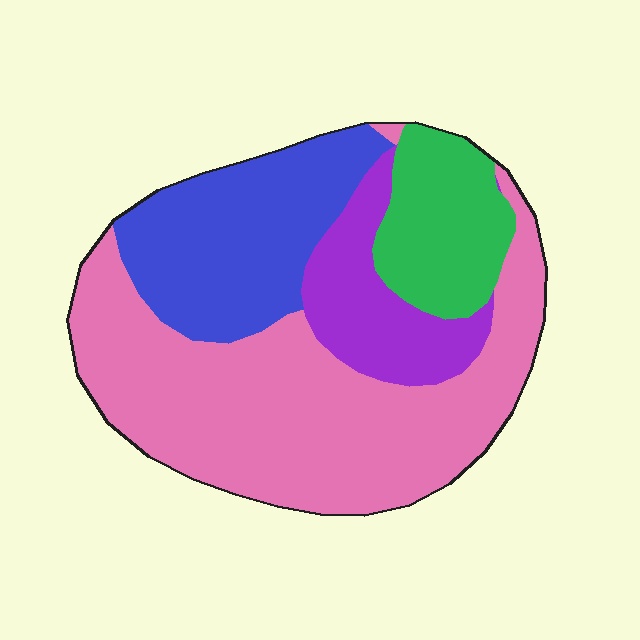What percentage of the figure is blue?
Blue takes up about one quarter (1/4) of the figure.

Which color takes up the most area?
Pink, at roughly 50%.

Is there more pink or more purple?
Pink.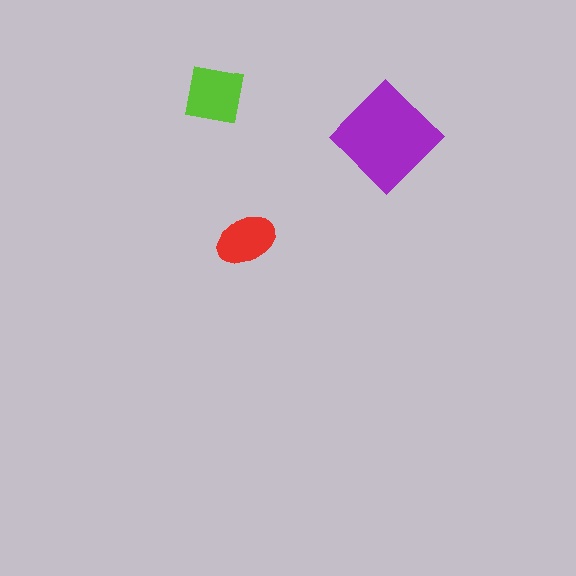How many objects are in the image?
There are 3 objects in the image.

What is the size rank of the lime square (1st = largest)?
2nd.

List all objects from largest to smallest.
The purple diamond, the lime square, the red ellipse.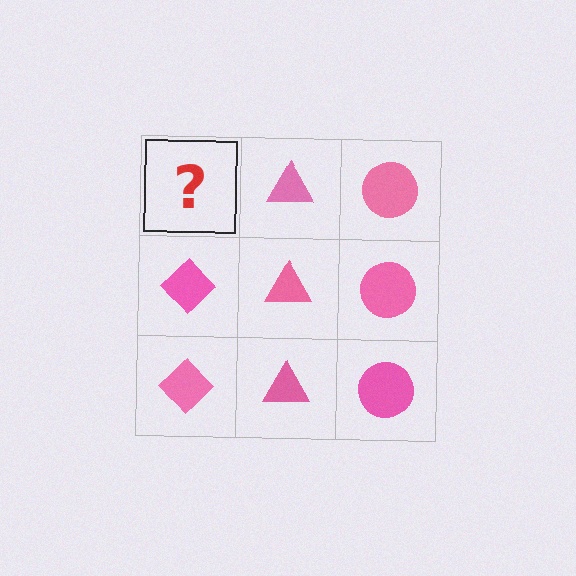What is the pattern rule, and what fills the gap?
The rule is that each column has a consistent shape. The gap should be filled with a pink diamond.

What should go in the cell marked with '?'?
The missing cell should contain a pink diamond.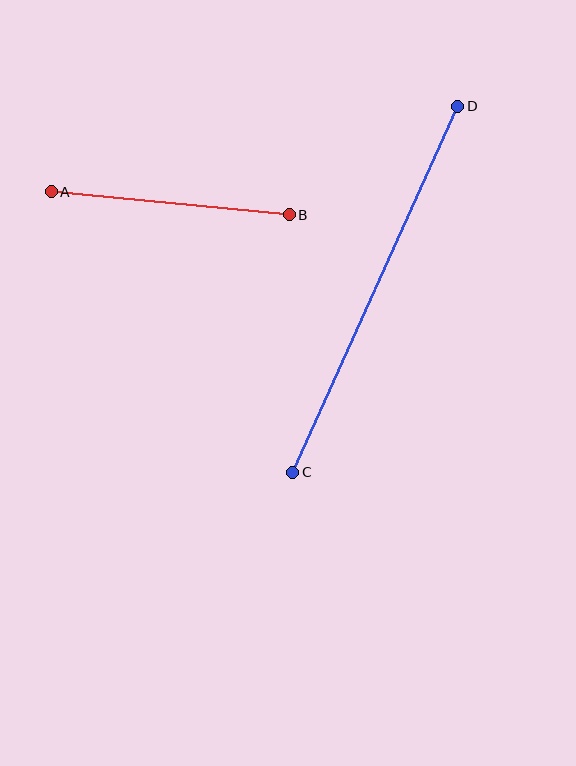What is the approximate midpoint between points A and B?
The midpoint is at approximately (170, 203) pixels.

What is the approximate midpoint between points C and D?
The midpoint is at approximately (375, 289) pixels.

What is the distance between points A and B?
The distance is approximately 239 pixels.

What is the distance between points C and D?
The distance is approximately 401 pixels.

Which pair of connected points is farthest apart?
Points C and D are farthest apart.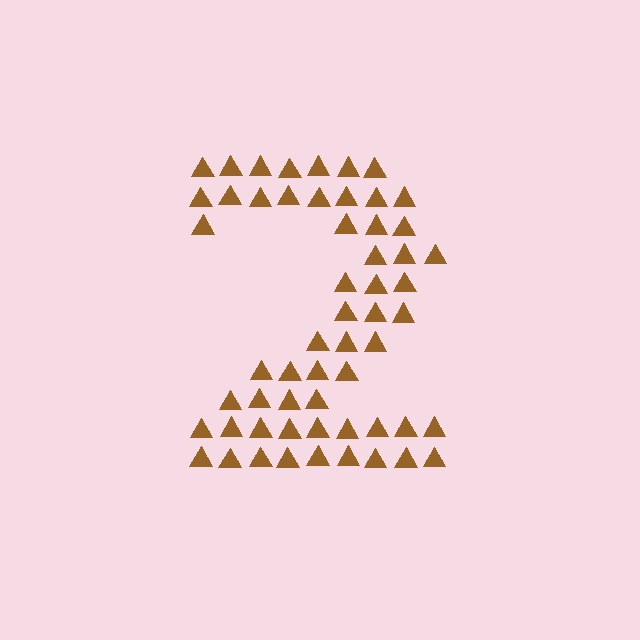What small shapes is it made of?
It is made of small triangles.